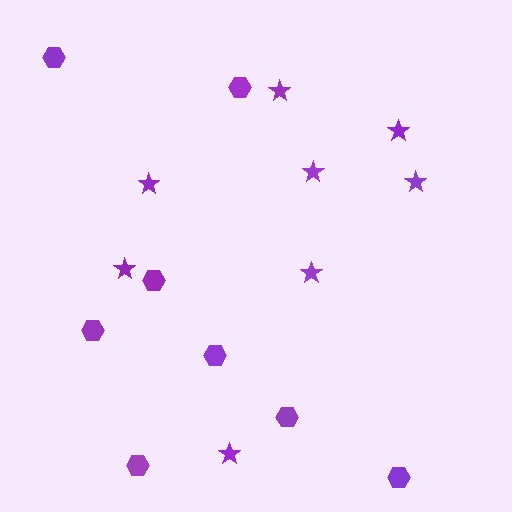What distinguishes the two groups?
There are 2 groups: one group of hexagons (8) and one group of stars (8).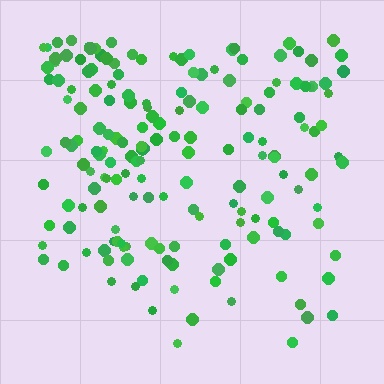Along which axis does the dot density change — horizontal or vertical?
Vertical.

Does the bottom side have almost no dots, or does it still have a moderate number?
Still a moderate number, just noticeably fewer than the top.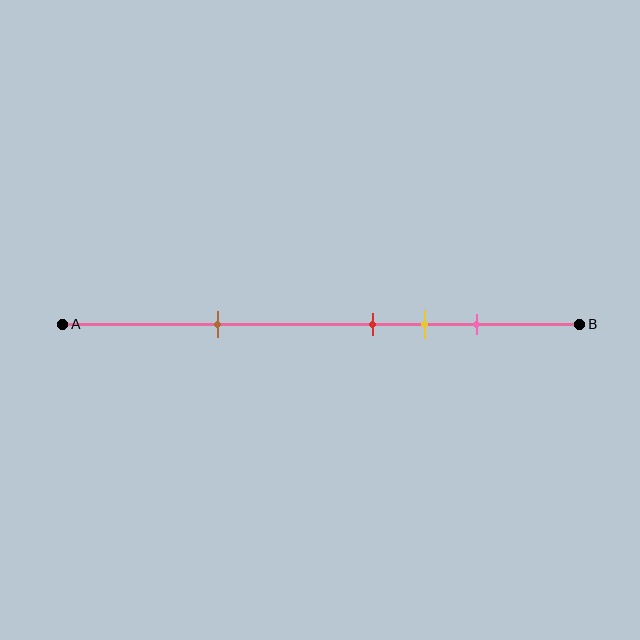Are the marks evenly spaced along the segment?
No, the marks are not evenly spaced.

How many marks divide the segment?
There are 4 marks dividing the segment.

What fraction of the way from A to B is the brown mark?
The brown mark is approximately 30% (0.3) of the way from A to B.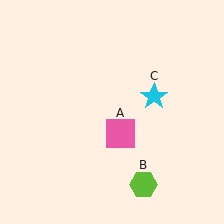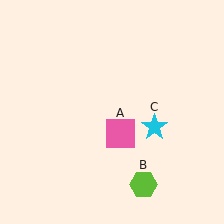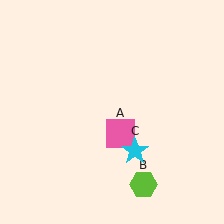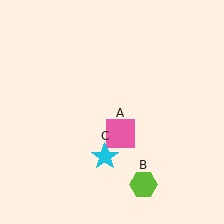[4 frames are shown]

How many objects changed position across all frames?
1 object changed position: cyan star (object C).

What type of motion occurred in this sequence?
The cyan star (object C) rotated clockwise around the center of the scene.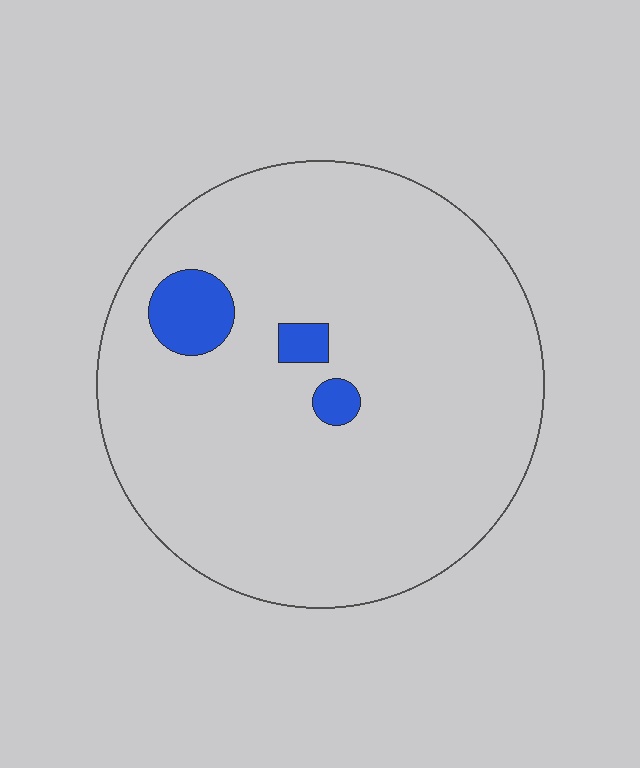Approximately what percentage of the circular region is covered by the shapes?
Approximately 5%.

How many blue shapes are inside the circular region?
3.